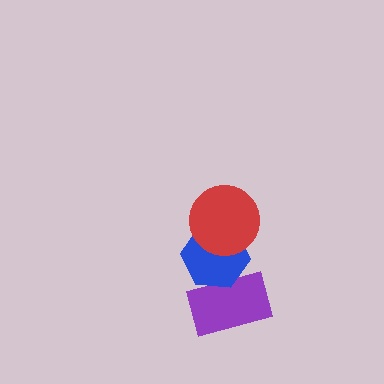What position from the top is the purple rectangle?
The purple rectangle is 3rd from the top.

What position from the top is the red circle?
The red circle is 1st from the top.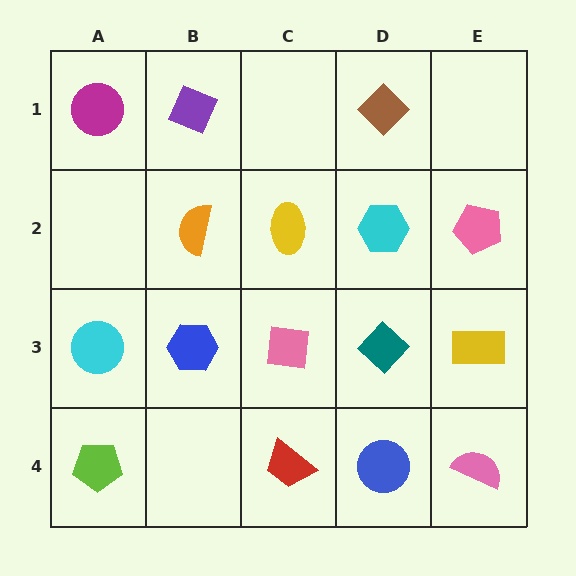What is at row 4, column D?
A blue circle.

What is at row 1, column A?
A magenta circle.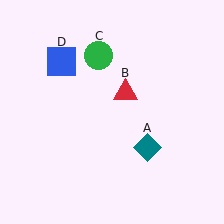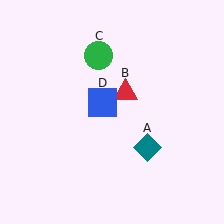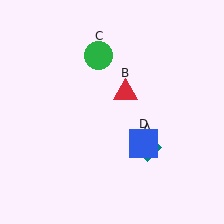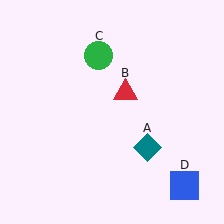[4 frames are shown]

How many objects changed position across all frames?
1 object changed position: blue square (object D).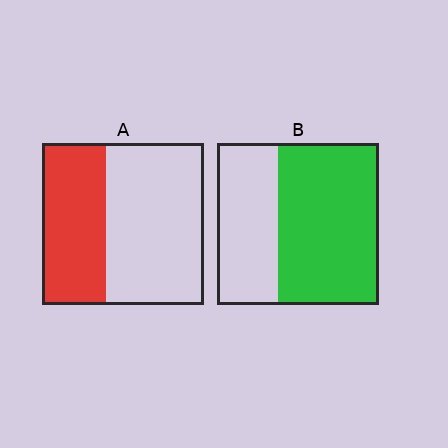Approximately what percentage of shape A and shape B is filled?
A is approximately 40% and B is approximately 60%.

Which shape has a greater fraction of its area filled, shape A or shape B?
Shape B.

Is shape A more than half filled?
No.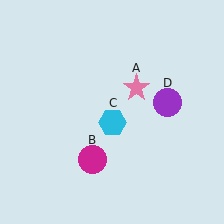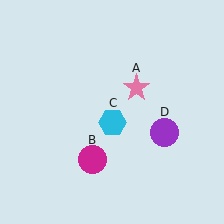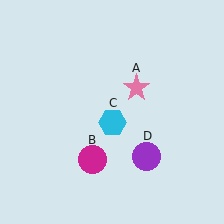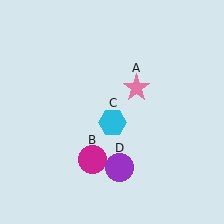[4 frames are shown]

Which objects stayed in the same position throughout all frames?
Pink star (object A) and magenta circle (object B) and cyan hexagon (object C) remained stationary.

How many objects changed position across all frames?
1 object changed position: purple circle (object D).